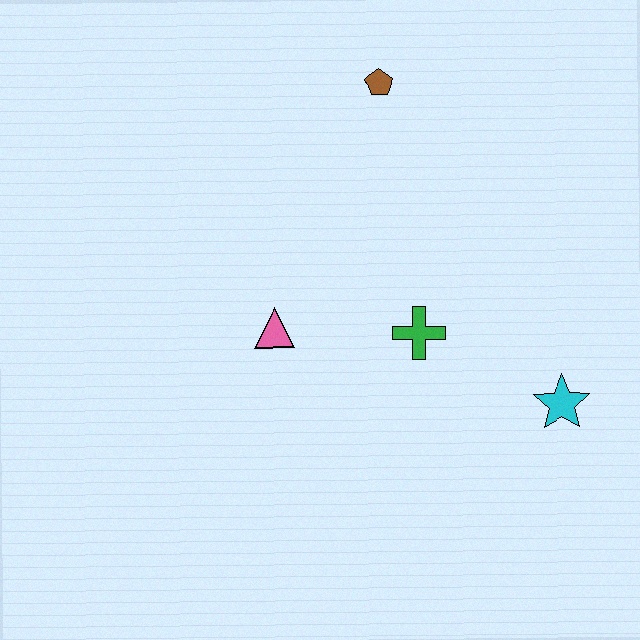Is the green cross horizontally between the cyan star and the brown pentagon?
Yes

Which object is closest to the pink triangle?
The green cross is closest to the pink triangle.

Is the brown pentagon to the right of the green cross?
No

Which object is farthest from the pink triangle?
The cyan star is farthest from the pink triangle.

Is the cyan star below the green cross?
Yes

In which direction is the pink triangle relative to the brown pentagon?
The pink triangle is below the brown pentagon.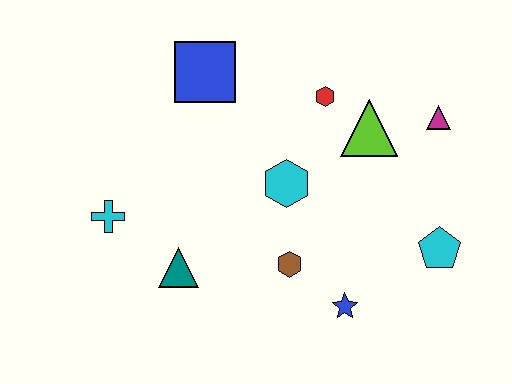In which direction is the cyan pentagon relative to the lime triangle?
The cyan pentagon is below the lime triangle.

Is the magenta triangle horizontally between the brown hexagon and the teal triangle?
No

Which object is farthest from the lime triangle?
The cyan cross is farthest from the lime triangle.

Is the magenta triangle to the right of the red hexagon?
Yes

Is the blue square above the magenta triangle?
Yes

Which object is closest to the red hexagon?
The lime triangle is closest to the red hexagon.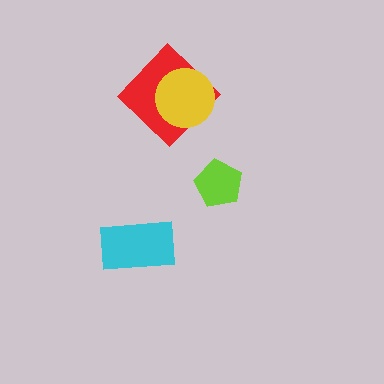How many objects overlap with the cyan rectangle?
0 objects overlap with the cyan rectangle.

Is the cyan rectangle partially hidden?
No, no other shape covers it.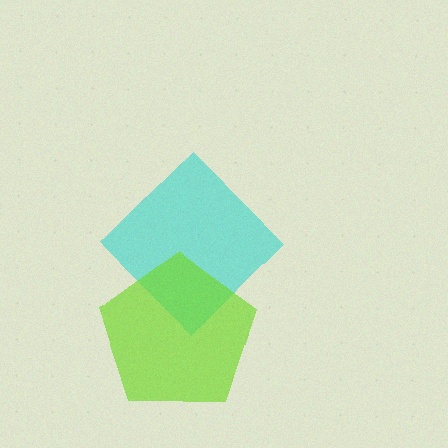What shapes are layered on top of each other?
The layered shapes are: a cyan diamond, a lime pentagon.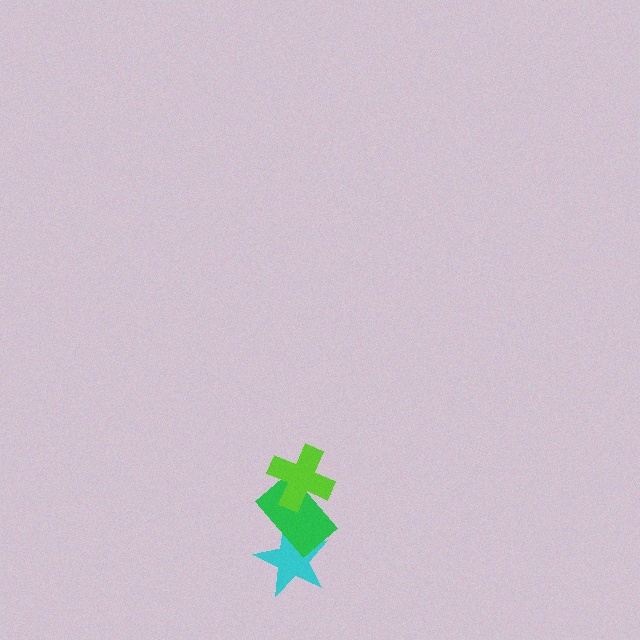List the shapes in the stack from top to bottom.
From top to bottom: the lime cross, the green rectangle, the cyan star.